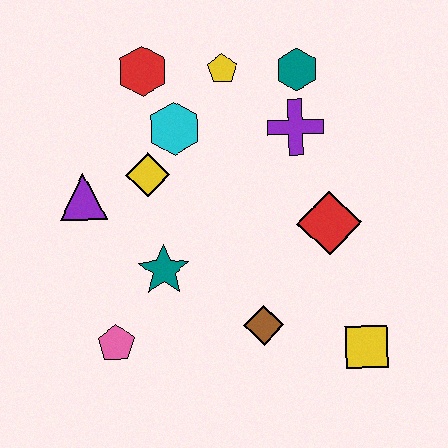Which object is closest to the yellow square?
The brown diamond is closest to the yellow square.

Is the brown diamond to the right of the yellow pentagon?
Yes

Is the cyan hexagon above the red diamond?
Yes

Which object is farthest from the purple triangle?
The yellow square is farthest from the purple triangle.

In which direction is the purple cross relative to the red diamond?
The purple cross is above the red diamond.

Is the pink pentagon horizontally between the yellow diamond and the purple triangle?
Yes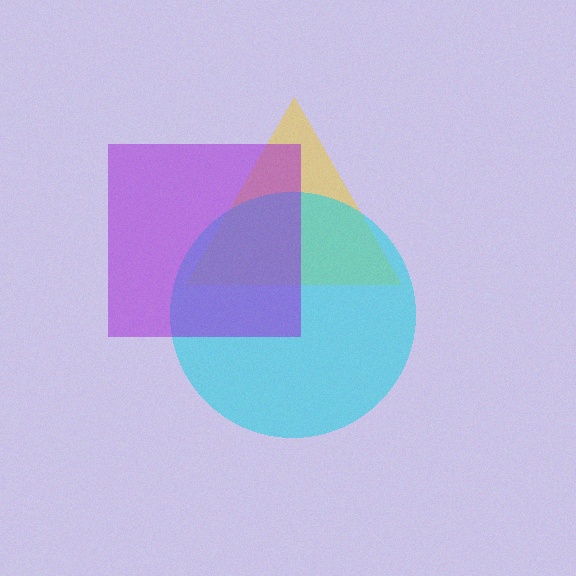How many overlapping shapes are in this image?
There are 3 overlapping shapes in the image.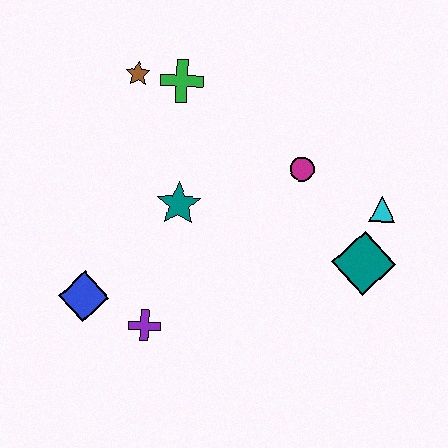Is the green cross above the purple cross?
Yes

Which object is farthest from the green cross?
The teal diamond is farthest from the green cross.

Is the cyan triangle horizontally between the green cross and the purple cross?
No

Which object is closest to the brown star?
The green cross is closest to the brown star.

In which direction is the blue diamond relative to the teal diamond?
The blue diamond is to the left of the teal diamond.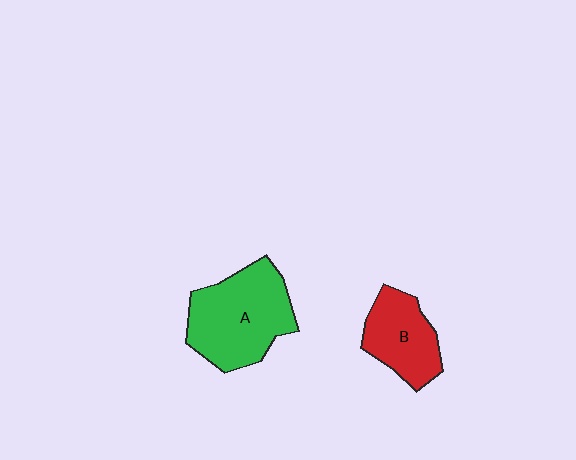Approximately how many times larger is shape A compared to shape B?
Approximately 1.6 times.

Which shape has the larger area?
Shape A (green).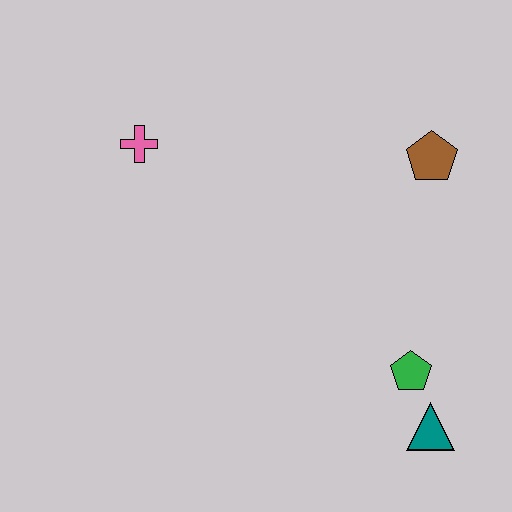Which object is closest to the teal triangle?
The green pentagon is closest to the teal triangle.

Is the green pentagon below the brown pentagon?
Yes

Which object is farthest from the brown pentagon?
The pink cross is farthest from the brown pentagon.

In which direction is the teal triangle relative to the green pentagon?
The teal triangle is below the green pentagon.